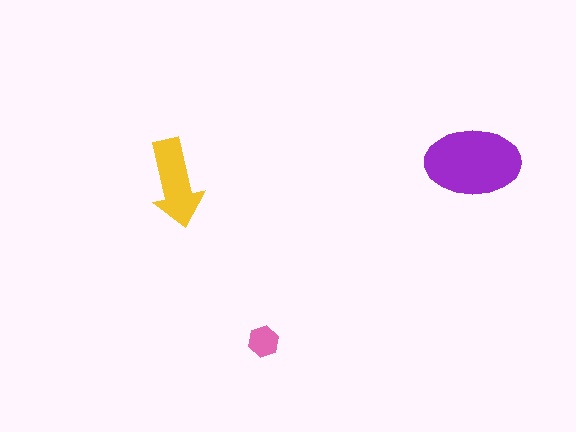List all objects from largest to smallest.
The purple ellipse, the yellow arrow, the pink hexagon.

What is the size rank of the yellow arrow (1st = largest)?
2nd.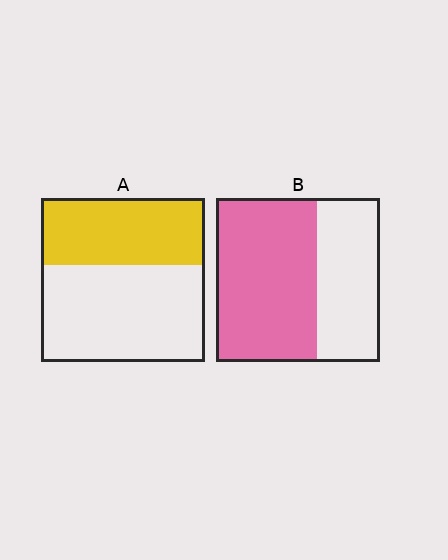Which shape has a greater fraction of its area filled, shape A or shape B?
Shape B.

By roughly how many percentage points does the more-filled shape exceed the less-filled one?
By roughly 20 percentage points (B over A).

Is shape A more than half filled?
No.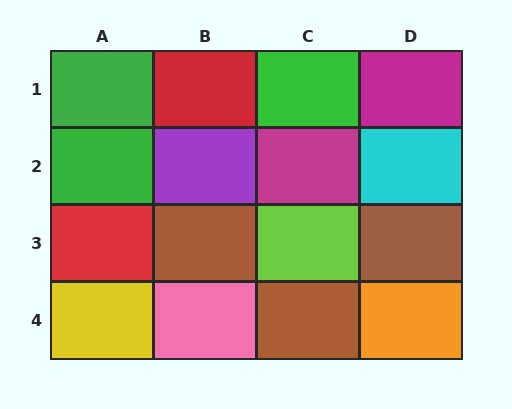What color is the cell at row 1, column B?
Red.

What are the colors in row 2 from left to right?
Green, purple, magenta, cyan.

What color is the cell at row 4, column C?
Brown.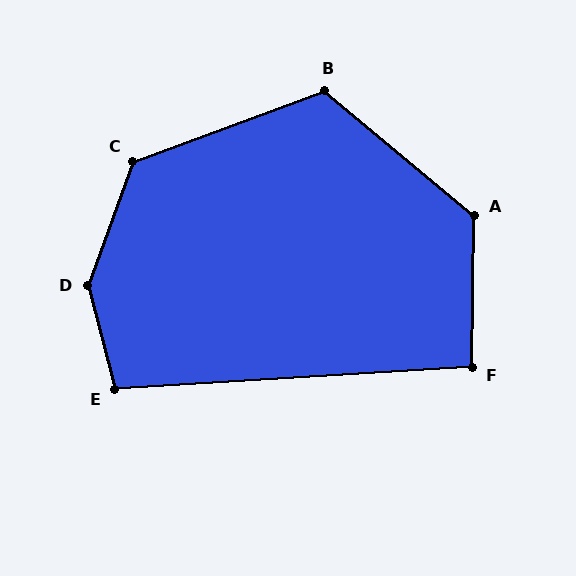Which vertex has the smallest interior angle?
F, at approximately 95 degrees.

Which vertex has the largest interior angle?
D, at approximately 145 degrees.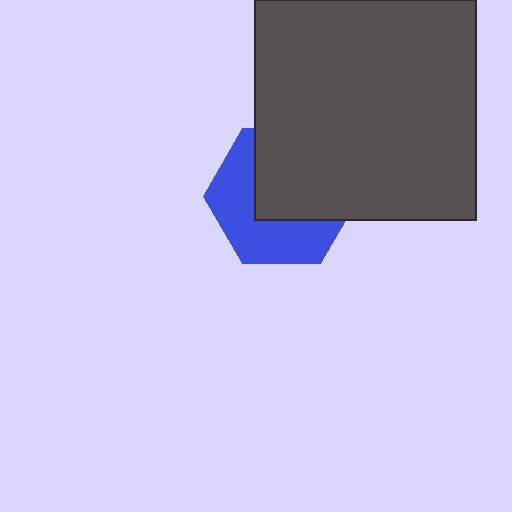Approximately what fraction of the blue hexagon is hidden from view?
Roughly 53% of the blue hexagon is hidden behind the dark gray square.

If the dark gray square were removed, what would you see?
You would see the complete blue hexagon.